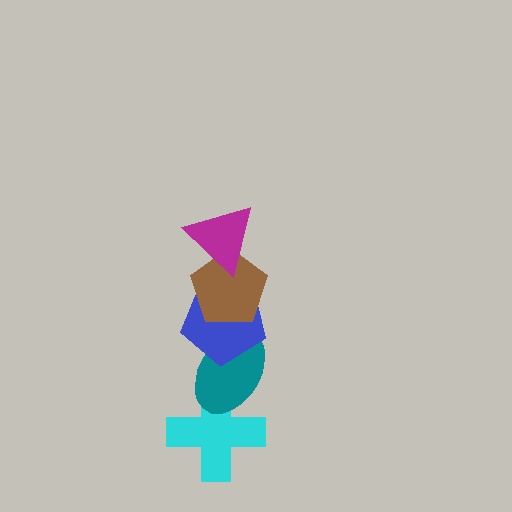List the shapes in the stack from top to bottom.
From top to bottom: the magenta triangle, the brown pentagon, the blue pentagon, the teal ellipse, the cyan cross.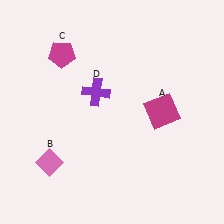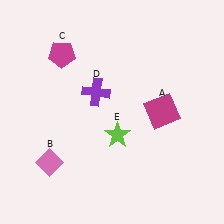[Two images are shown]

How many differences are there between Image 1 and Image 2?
There is 1 difference between the two images.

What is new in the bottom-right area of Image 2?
A lime star (E) was added in the bottom-right area of Image 2.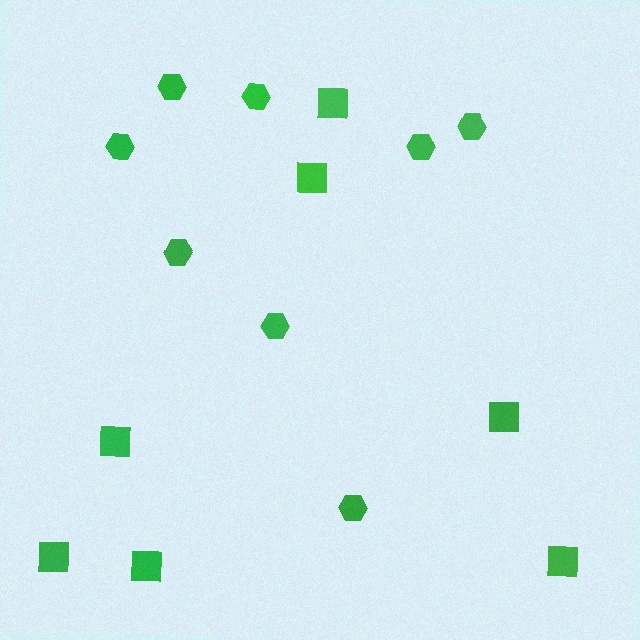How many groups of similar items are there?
There are 2 groups: one group of hexagons (8) and one group of squares (7).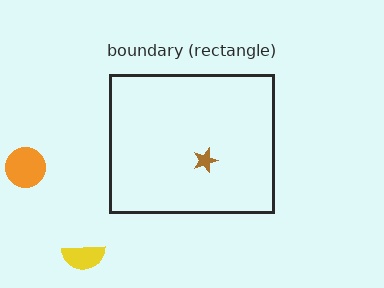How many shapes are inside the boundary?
1 inside, 2 outside.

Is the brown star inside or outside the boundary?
Inside.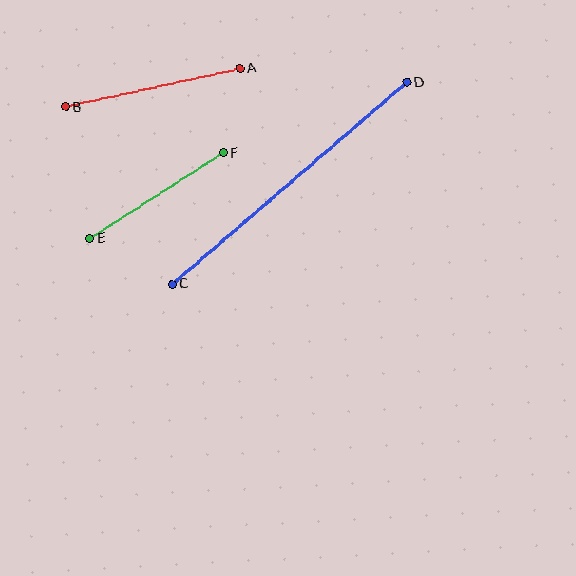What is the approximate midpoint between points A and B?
The midpoint is at approximately (153, 88) pixels.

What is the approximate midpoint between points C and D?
The midpoint is at approximately (289, 183) pixels.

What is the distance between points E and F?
The distance is approximately 159 pixels.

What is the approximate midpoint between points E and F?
The midpoint is at approximately (156, 196) pixels.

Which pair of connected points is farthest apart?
Points C and D are farthest apart.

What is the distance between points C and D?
The distance is approximately 310 pixels.